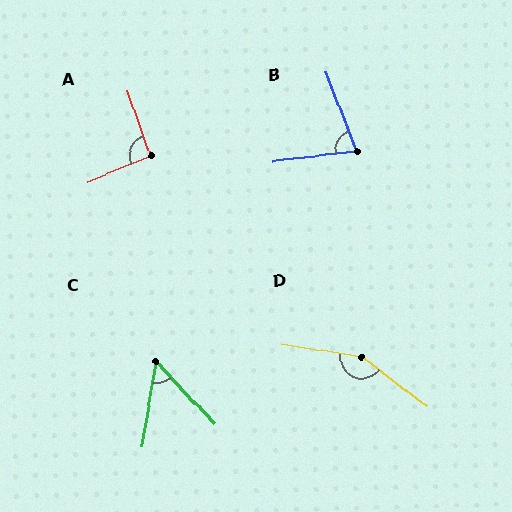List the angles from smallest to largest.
C (52°), B (76°), A (94°), D (151°).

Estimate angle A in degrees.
Approximately 94 degrees.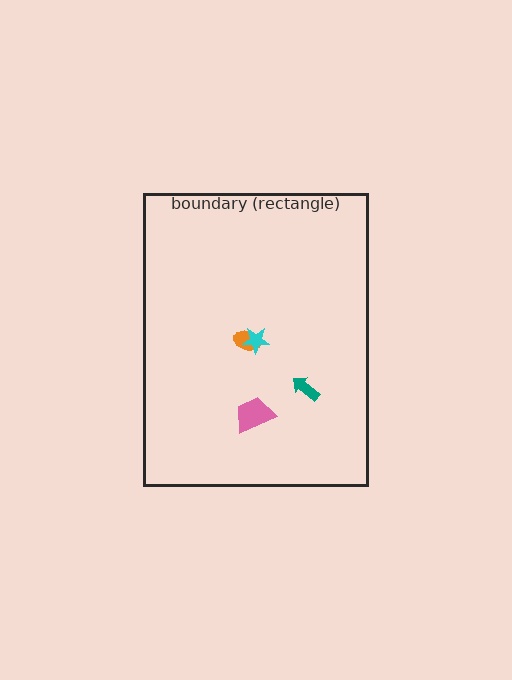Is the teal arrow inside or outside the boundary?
Inside.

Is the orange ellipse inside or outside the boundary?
Inside.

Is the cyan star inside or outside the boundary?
Inside.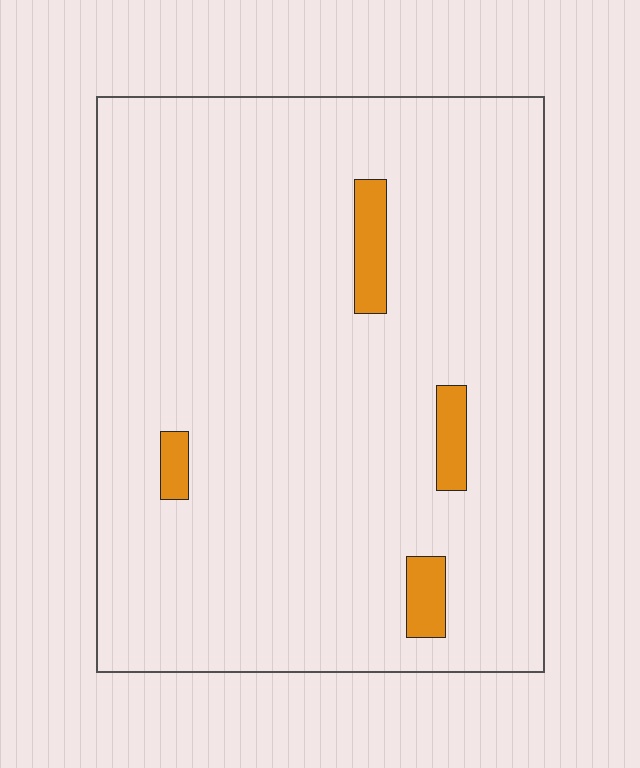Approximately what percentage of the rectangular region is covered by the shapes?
Approximately 5%.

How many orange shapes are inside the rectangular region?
4.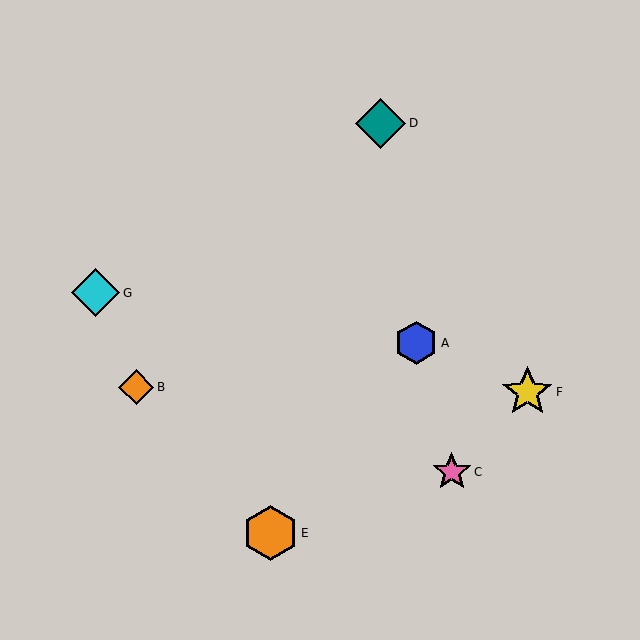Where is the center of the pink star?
The center of the pink star is at (452, 472).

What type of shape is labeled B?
Shape B is an orange diamond.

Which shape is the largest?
The orange hexagon (labeled E) is the largest.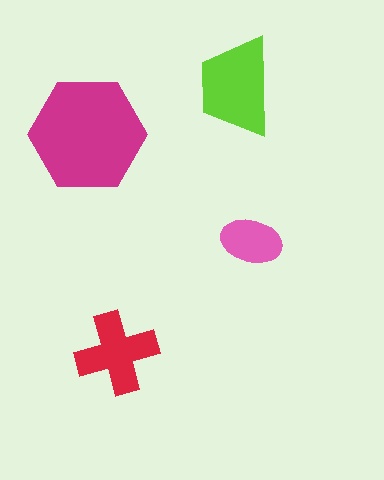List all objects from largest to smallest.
The magenta hexagon, the lime trapezoid, the red cross, the pink ellipse.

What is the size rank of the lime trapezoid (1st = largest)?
2nd.